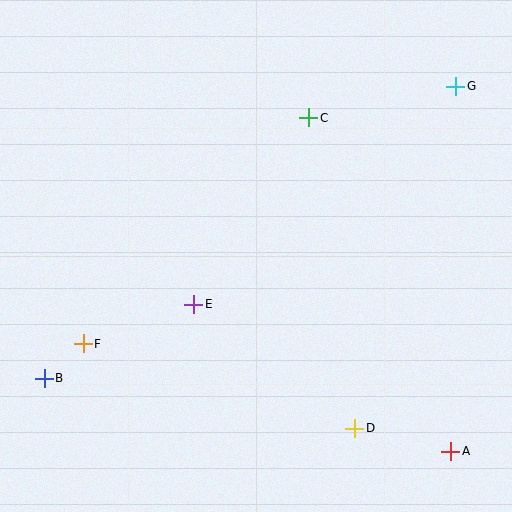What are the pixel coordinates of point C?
Point C is at (309, 118).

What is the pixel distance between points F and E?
The distance between F and E is 117 pixels.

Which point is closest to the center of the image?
Point E at (194, 304) is closest to the center.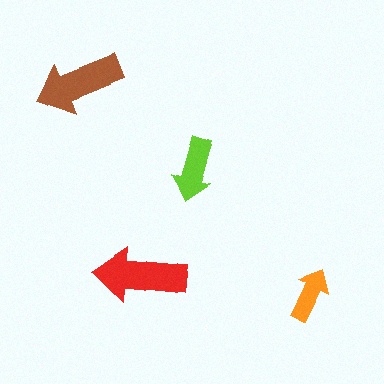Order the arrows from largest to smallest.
the red one, the brown one, the lime one, the orange one.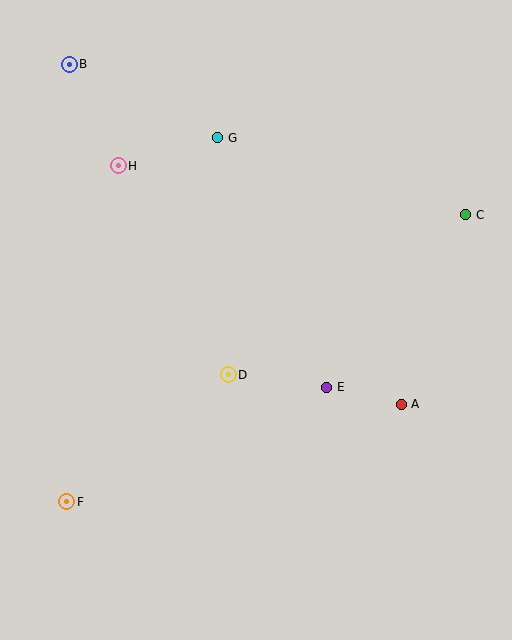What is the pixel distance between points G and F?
The distance between G and F is 394 pixels.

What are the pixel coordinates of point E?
Point E is at (327, 387).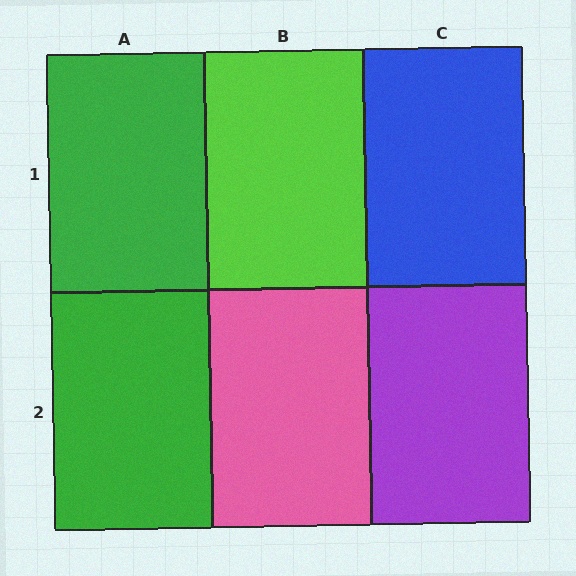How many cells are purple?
1 cell is purple.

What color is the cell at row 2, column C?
Purple.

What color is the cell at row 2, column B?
Pink.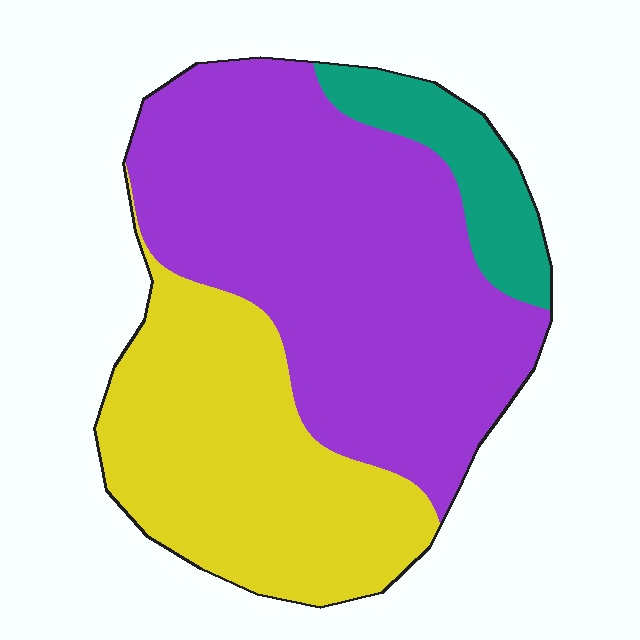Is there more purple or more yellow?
Purple.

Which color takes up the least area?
Teal, at roughly 10%.